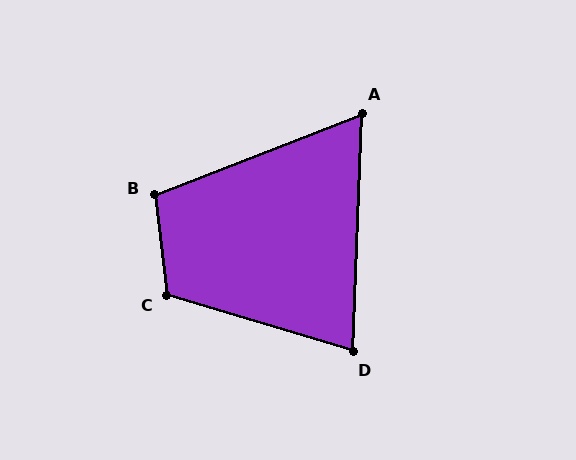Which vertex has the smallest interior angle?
A, at approximately 67 degrees.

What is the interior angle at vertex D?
Approximately 75 degrees (acute).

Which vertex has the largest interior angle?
C, at approximately 113 degrees.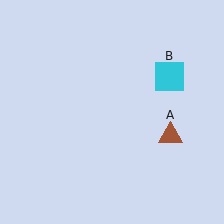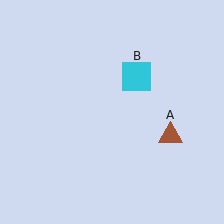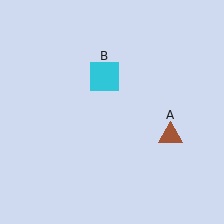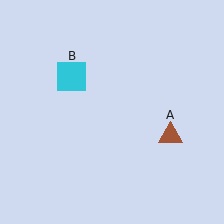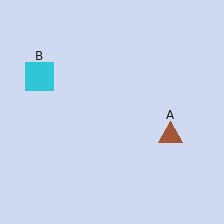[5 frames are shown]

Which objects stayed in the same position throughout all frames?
Brown triangle (object A) remained stationary.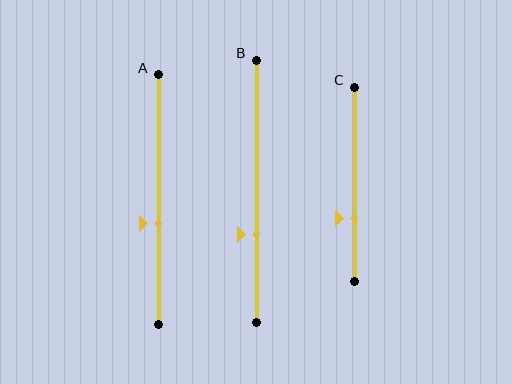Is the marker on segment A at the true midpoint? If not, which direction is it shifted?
No, the marker on segment A is shifted downward by about 10% of the segment length.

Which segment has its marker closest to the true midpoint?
Segment A has its marker closest to the true midpoint.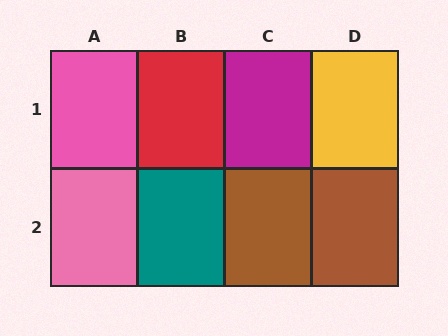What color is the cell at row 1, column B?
Red.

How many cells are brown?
2 cells are brown.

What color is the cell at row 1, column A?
Pink.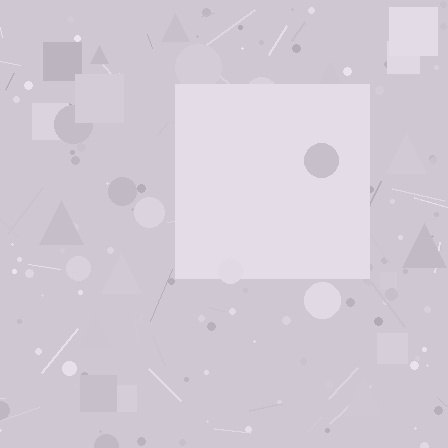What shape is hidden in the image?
A square is hidden in the image.